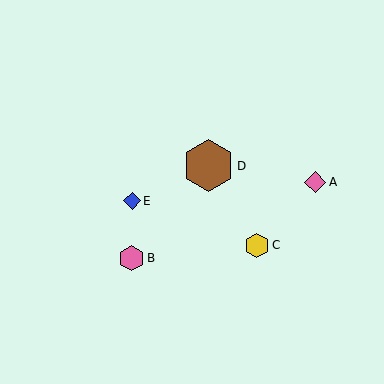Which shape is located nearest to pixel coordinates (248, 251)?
The yellow hexagon (labeled C) at (257, 245) is nearest to that location.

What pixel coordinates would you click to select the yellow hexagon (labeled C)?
Click at (257, 245) to select the yellow hexagon C.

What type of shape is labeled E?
Shape E is a blue diamond.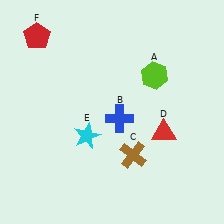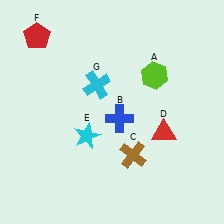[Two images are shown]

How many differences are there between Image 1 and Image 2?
There is 1 difference between the two images.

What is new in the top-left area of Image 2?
A cyan cross (G) was added in the top-left area of Image 2.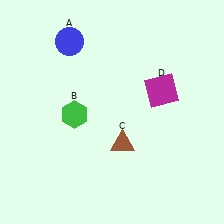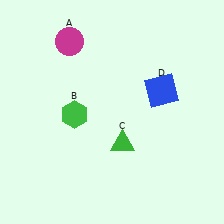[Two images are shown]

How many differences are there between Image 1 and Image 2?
There are 3 differences between the two images.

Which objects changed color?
A changed from blue to magenta. C changed from brown to green. D changed from magenta to blue.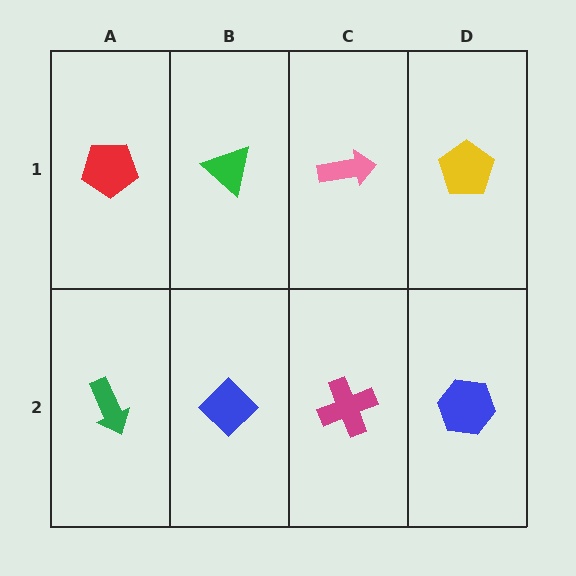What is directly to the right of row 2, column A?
A blue diamond.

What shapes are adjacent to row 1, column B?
A blue diamond (row 2, column B), a red pentagon (row 1, column A), a pink arrow (row 1, column C).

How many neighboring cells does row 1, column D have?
2.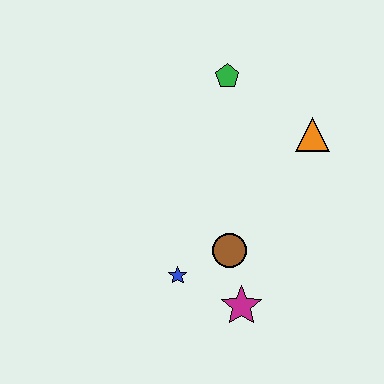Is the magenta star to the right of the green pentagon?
Yes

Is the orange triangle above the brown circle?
Yes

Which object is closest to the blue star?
The brown circle is closest to the blue star.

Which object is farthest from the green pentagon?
The magenta star is farthest from the green pentagon.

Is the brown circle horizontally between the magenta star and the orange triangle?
No